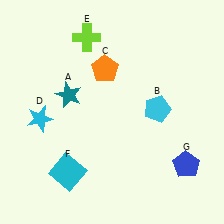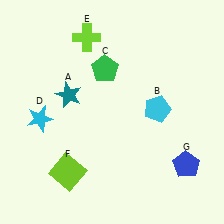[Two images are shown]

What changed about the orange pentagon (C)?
In Image 1, C is orange. In Image 2, it changed to green.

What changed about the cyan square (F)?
In Image 1, F is cyan. In Image 2, it changed to lime.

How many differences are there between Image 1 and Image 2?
There are 2 differences between the two images.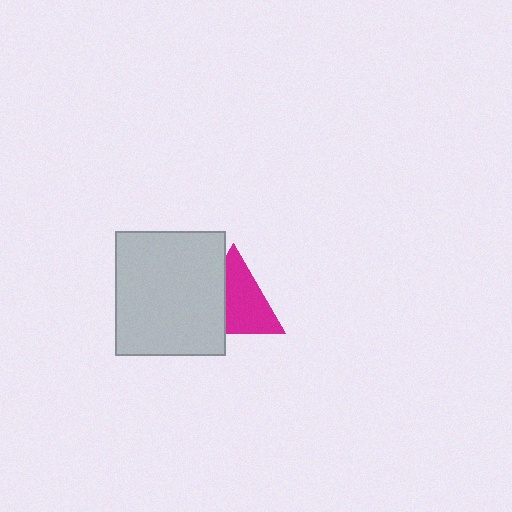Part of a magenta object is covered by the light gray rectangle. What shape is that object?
It is a triangle.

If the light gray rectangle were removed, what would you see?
You would see the complete magenta triangle.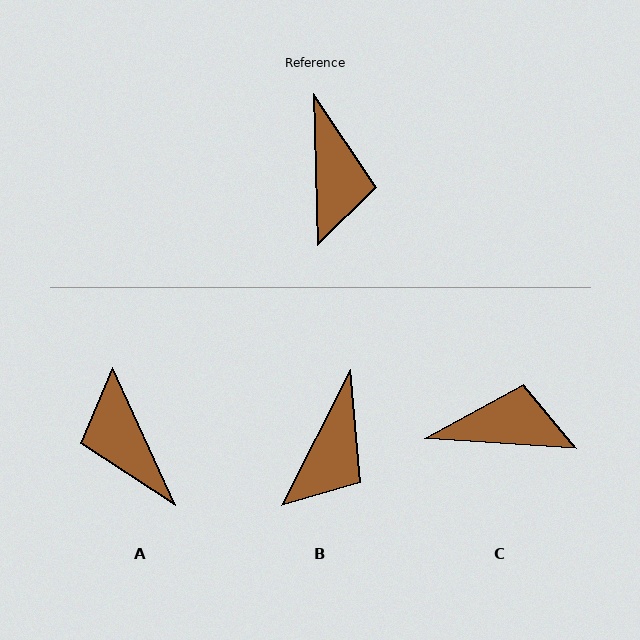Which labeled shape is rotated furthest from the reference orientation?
A, about 157 degrees away.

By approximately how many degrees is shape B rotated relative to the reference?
Approximately 28 degrees clockwise.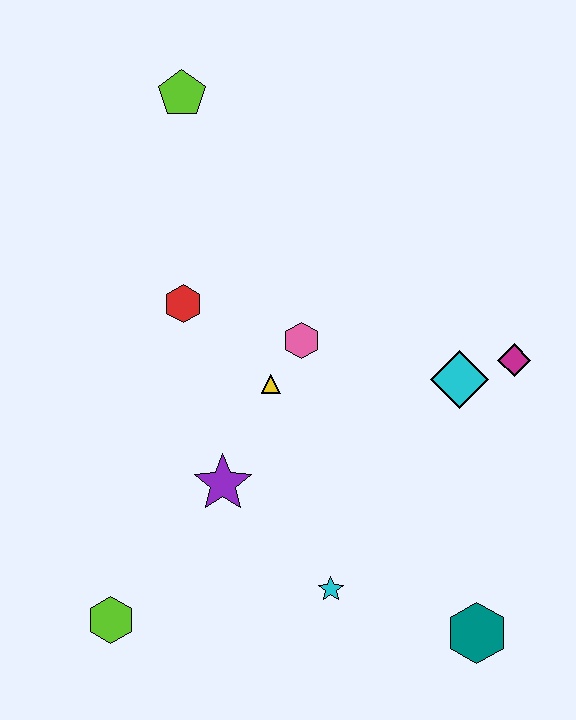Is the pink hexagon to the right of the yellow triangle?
Yes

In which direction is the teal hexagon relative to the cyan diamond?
The teal hexagon is below the cyan diamond.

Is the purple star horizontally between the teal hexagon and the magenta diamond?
No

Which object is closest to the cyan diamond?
The magenta diamond is closest to the cyan diamond.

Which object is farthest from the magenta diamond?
The lime hexagon is farthest from the magenta diamond.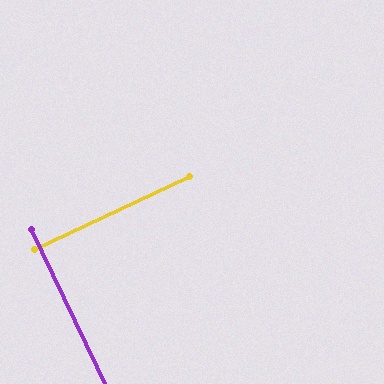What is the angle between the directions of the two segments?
Approximately 90 degrees.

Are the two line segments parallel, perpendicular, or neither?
Perpendicular — they meet at approximately 90°.